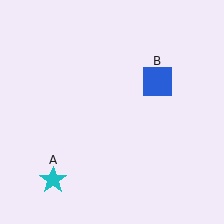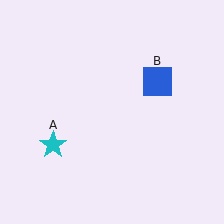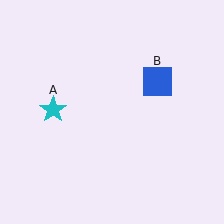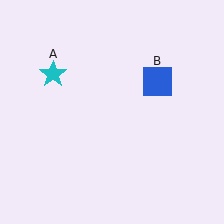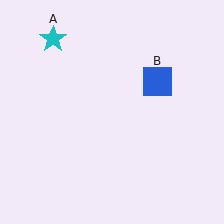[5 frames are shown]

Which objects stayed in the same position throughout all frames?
Blue square (object B) remained stationary.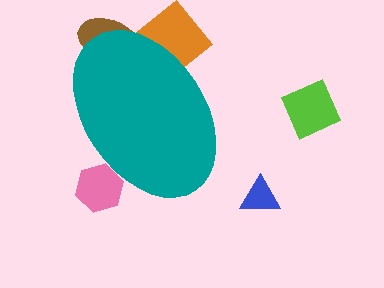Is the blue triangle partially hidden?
No, the blue triangle is fully visible.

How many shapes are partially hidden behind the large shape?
3 shapes are partially hidden.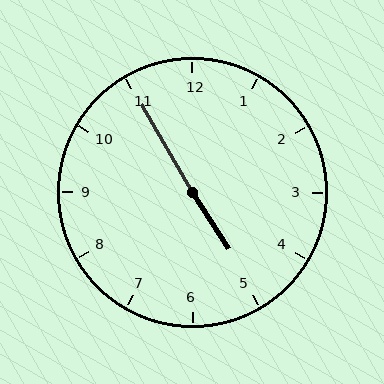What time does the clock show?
4:55.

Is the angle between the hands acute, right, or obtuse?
It is obtuse.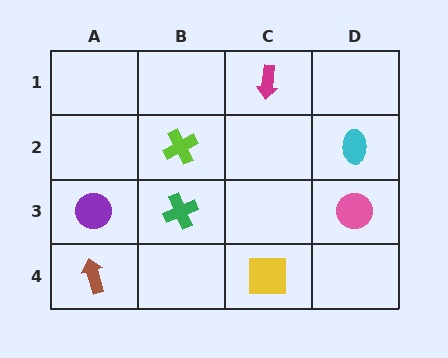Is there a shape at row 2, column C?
No, that cell is empty.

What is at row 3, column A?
A purple circle.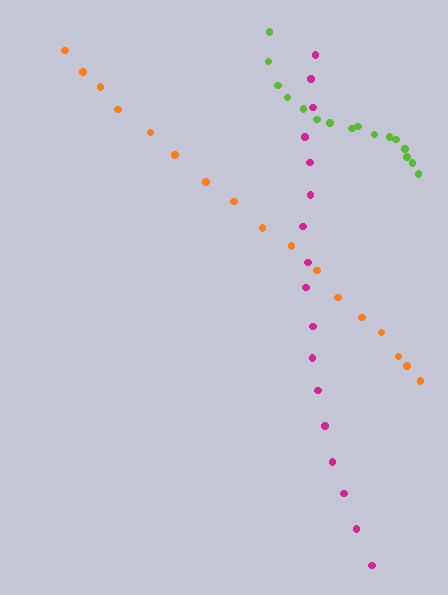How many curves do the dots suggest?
There are 3 distinct paths.